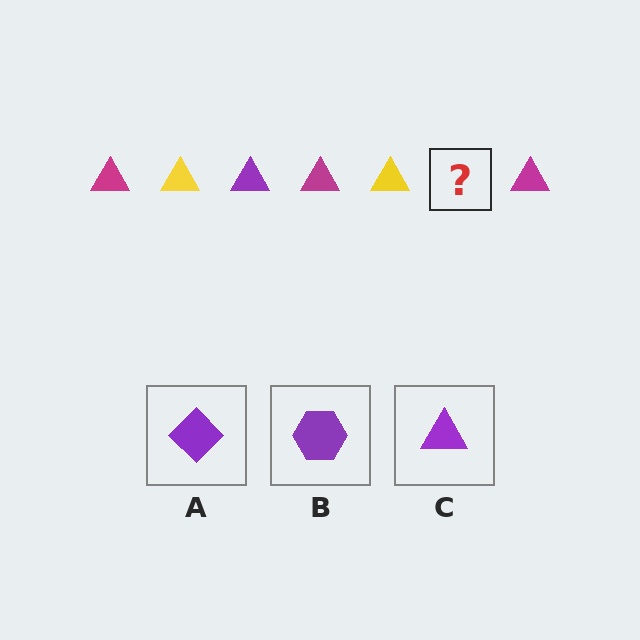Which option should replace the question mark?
Option C.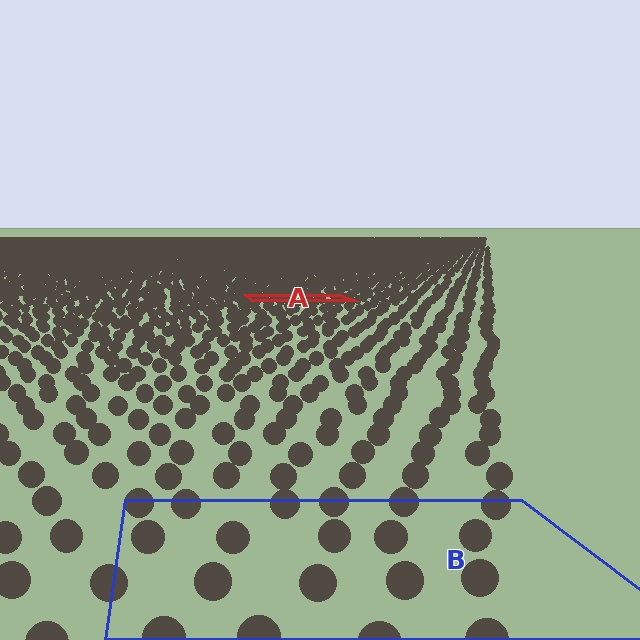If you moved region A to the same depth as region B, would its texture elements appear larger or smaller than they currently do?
They would appear larger. At a closer depth, the same texture elements are projected at a bigger on-screen size.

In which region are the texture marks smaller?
The texture marks are smaller in region A, because it is farther away.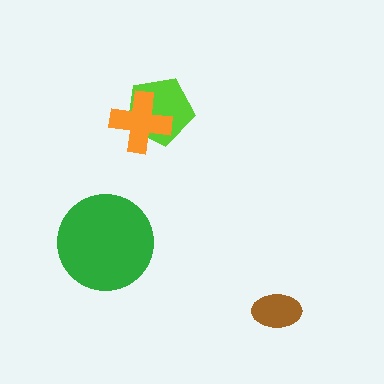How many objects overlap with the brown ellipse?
0 objects overlap with the brown ellipse.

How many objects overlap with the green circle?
0 objects overlap with the green circle.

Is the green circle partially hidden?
No, no other shape covers it.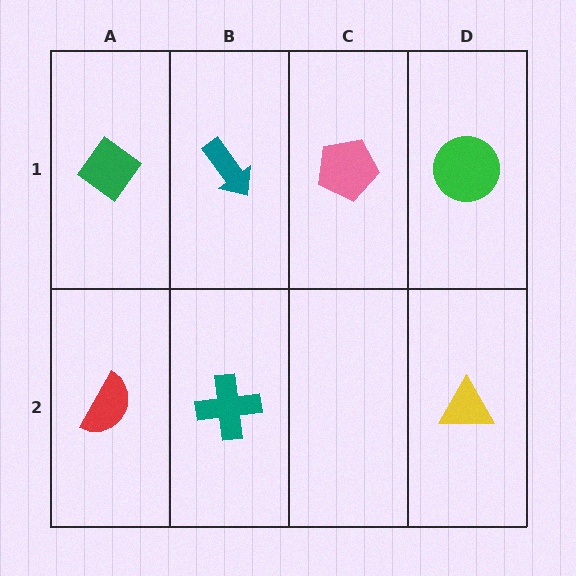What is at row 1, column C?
A pink pentagon.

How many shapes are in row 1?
4 shapes.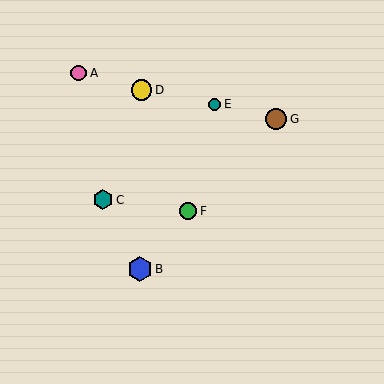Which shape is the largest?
The blue hexagon (labeled B) is the largest.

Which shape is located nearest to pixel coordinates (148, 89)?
The yellow circle (labeled D) at (141, 90) is nearest to that location.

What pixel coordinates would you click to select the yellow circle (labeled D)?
Click at (141, 90) to select the yellow circle D.